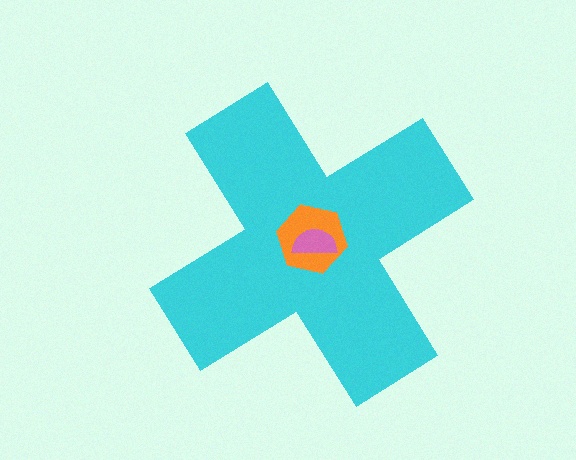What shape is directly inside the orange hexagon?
The pink semicircle.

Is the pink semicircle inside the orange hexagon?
Yes.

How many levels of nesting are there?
3.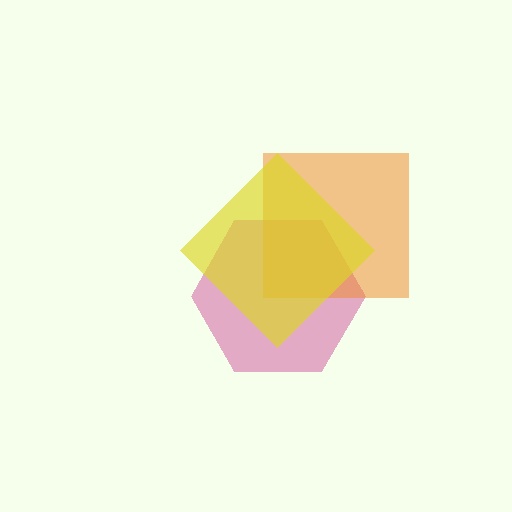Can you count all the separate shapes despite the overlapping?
Yes, there are 3 separate shapes.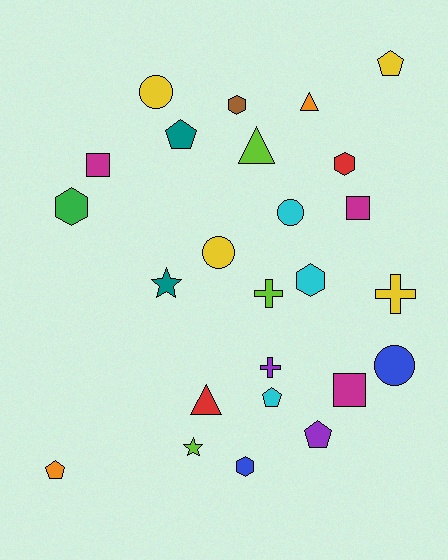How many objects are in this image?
There are 25 objects.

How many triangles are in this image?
There are 3 triangles.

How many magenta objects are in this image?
There are 3 magenta objects.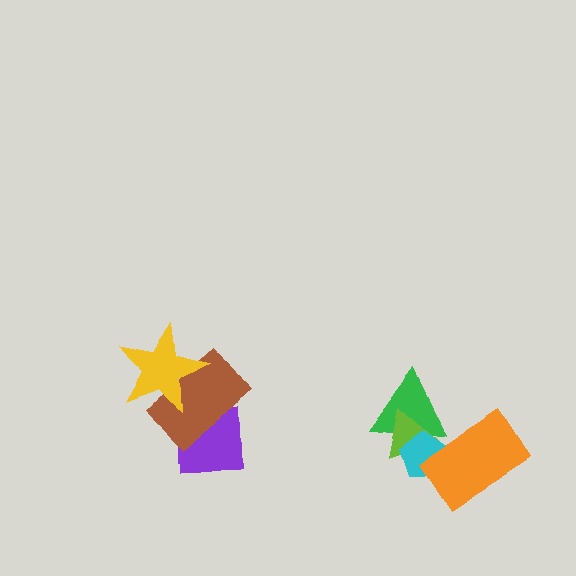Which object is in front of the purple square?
The brown rectangle is in front of the purple square.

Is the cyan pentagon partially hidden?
Yes, it is partially covered by another shape.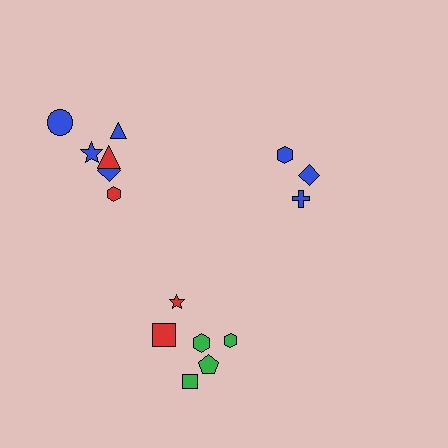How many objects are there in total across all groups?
There are 15 objects.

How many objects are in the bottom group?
There are 6 objects.